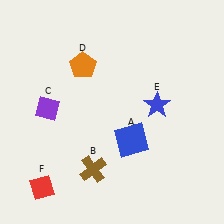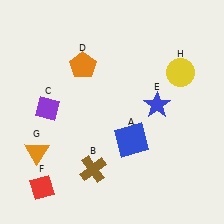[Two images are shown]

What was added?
An orange triangle (G), a yellow circle (H) were added in Image 2.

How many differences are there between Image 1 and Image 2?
There are 2 differences between the two images.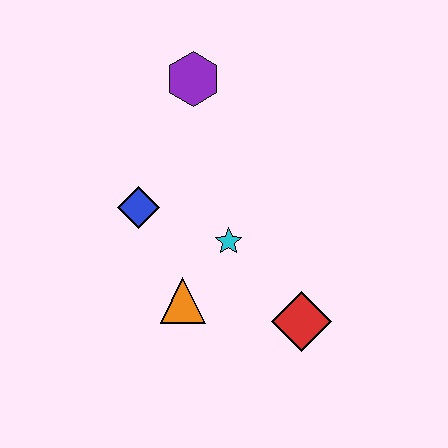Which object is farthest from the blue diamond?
The red diamond is farthest from the blue diamond.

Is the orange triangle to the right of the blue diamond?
Yes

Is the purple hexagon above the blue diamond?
Yes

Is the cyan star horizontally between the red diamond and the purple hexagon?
Yes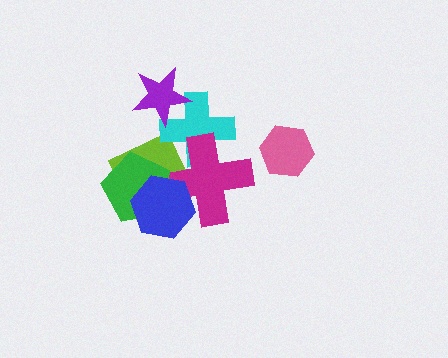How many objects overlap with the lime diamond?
4 objects overlap with the lime diamond.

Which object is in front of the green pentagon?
The blue hexagon is in front of the green pentagon.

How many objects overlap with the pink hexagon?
0 objects overlap with the pink hexagon.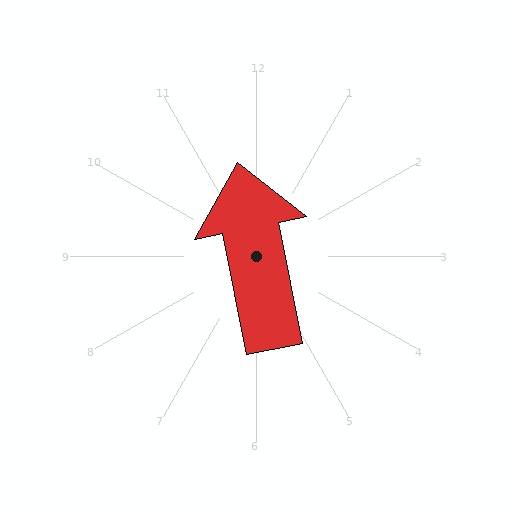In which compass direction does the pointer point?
North.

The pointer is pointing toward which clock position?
Roughly 12 o'clock.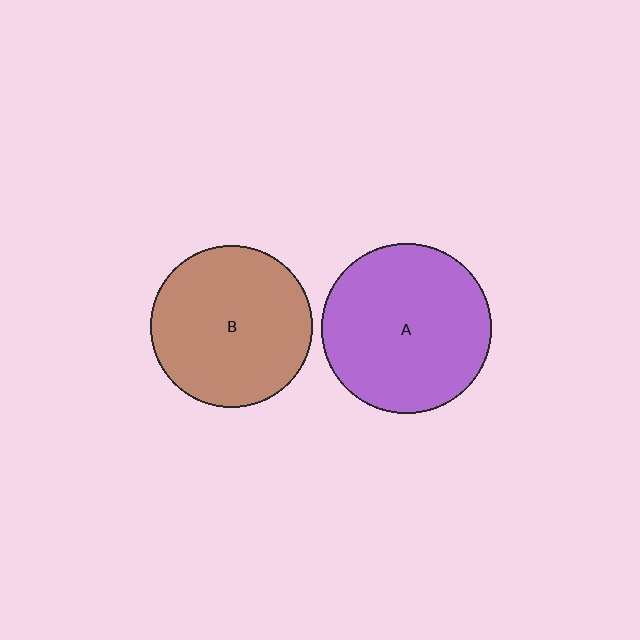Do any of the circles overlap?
No, none of the circles overlap.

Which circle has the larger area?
Circle A (purple).